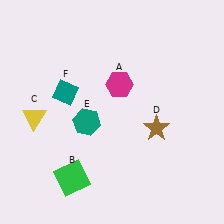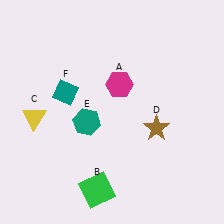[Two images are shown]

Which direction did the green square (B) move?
The green square (B) moved right.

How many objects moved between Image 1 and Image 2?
1 object moved between the two images.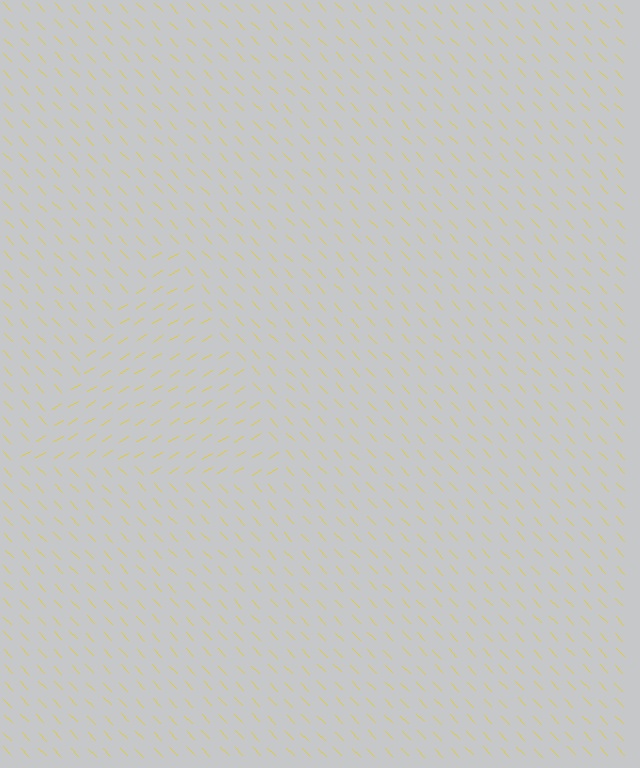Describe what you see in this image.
The image is filled with small yellow line segments. A triangle region in the image has lines oriented differently from the surrounding lines, creating a visible texture boundary.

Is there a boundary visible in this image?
Yes, there is a texture boundary formed by a change in line orientation.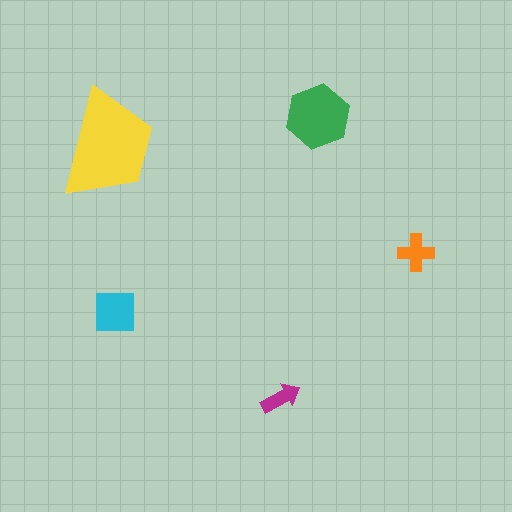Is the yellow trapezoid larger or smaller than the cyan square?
Larger.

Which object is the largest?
The yellow trapezoid.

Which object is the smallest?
The magenta arrow.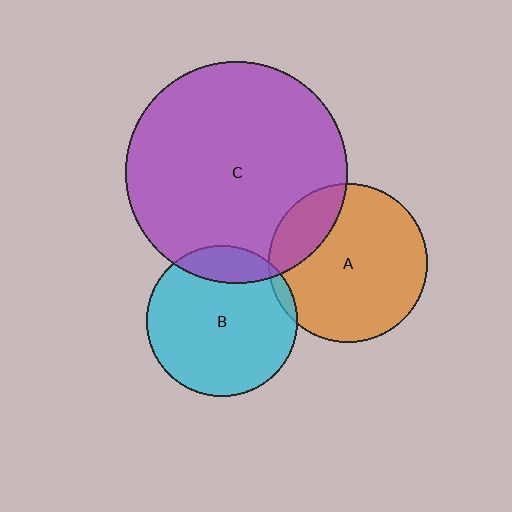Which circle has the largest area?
Circle C (purple).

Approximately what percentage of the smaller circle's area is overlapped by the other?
Approximately 15%.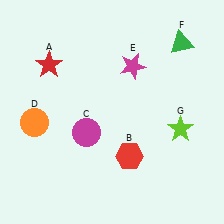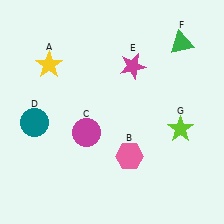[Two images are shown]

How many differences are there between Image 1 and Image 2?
There are 3 differences between the two images.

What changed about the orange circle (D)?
In Image 1, D is orange. In Image 2, it changed to teal.